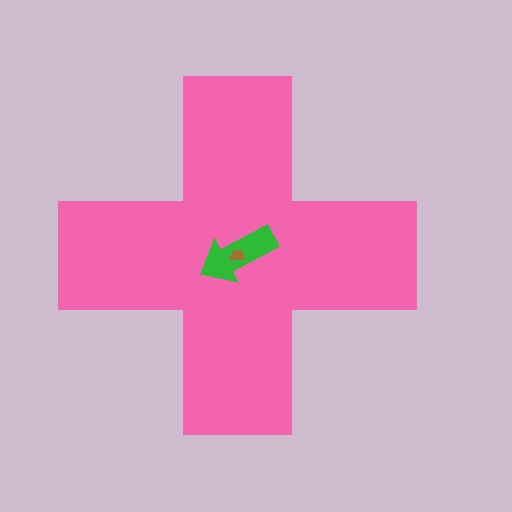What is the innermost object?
The brown trapezoid.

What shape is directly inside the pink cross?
The green arrow.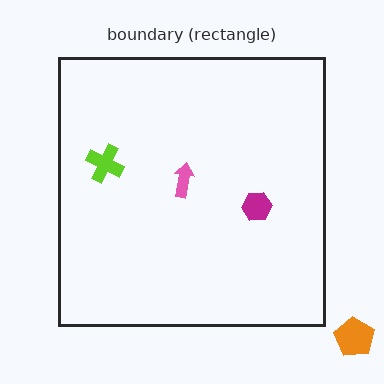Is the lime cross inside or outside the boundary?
Inside.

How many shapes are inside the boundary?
3 inside, 1 outside.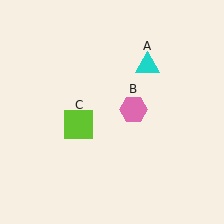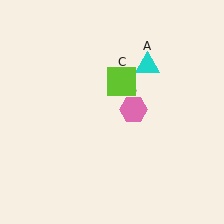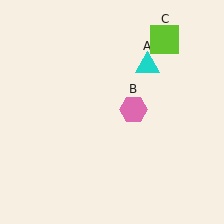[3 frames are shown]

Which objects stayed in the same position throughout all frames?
Cyan triangle (object A) and pink hexagon (object B) remained stationary.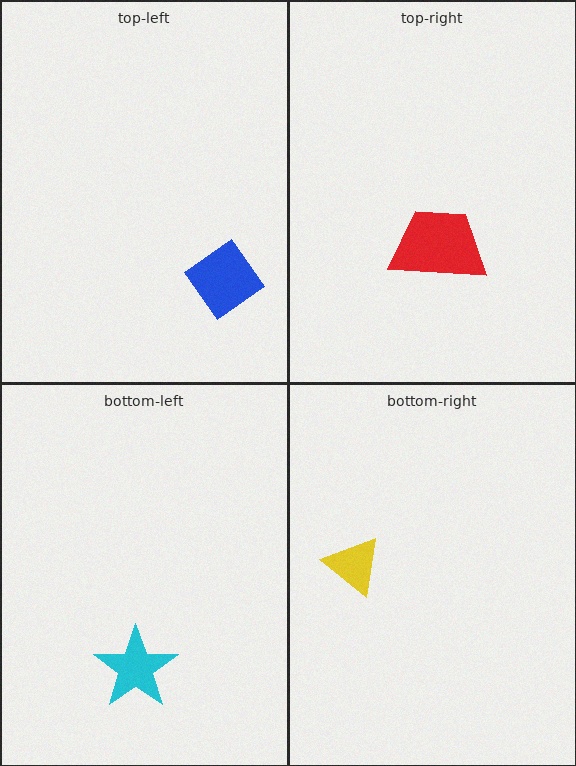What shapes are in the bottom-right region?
The yellow triangle.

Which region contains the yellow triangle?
The bottom-right region.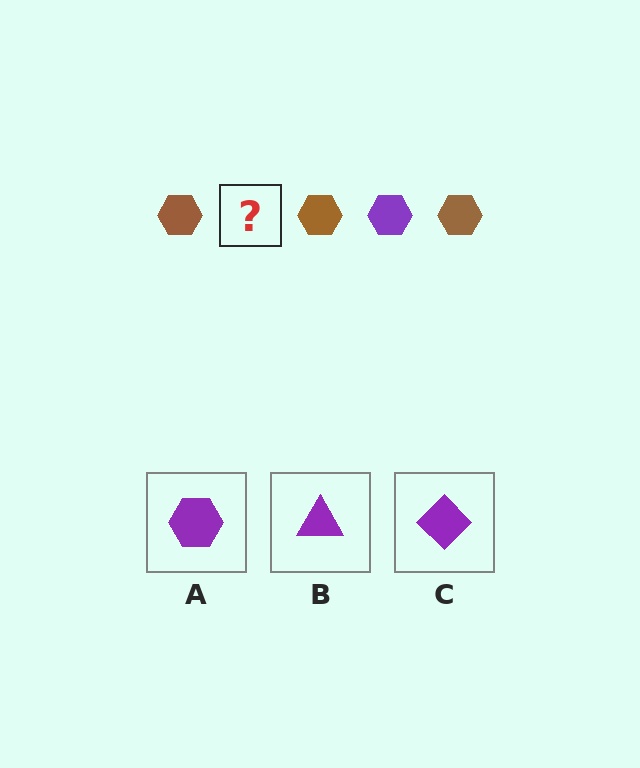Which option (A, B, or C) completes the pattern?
A.